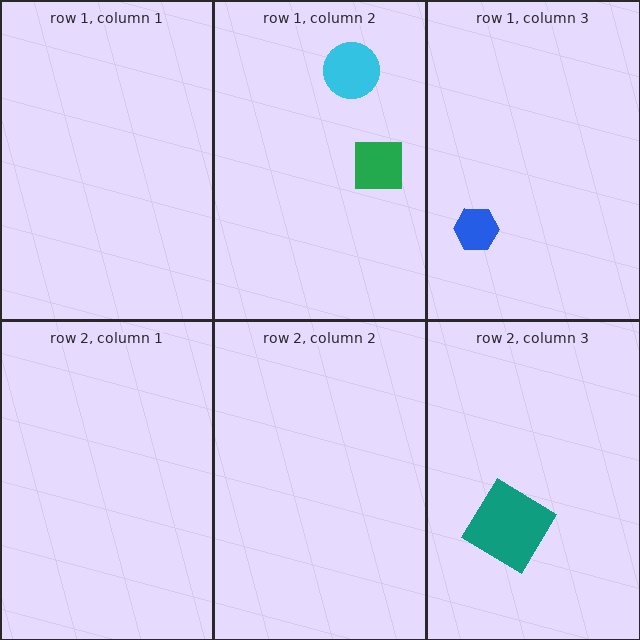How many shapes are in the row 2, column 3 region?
1.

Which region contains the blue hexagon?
The row 1, column 3 region.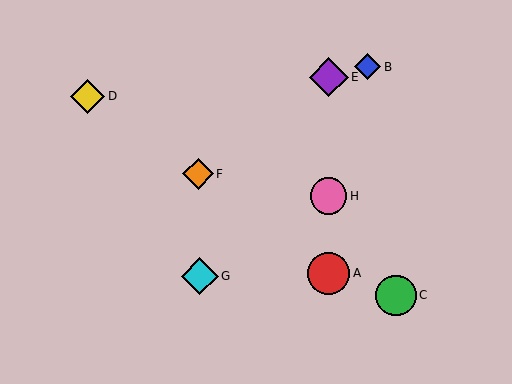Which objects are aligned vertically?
Objects A, E, H are aligned vertically.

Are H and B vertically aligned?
No, H is at x≈329 and B is at x≈368.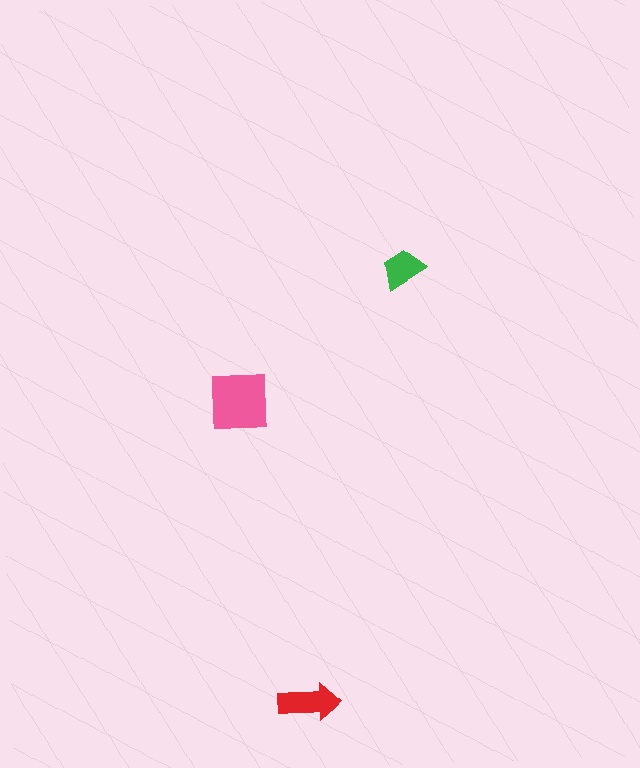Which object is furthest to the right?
The green trapezoid is rightmost.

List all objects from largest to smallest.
The pink square, the red arrow, the green trapezoid.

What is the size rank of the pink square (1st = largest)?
1st.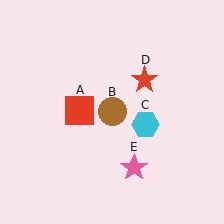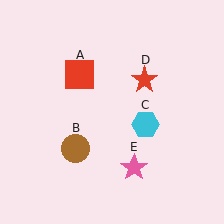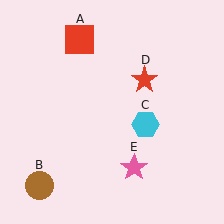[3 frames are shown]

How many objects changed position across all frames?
2 objects changed position: red square (object A), brown circle (object B).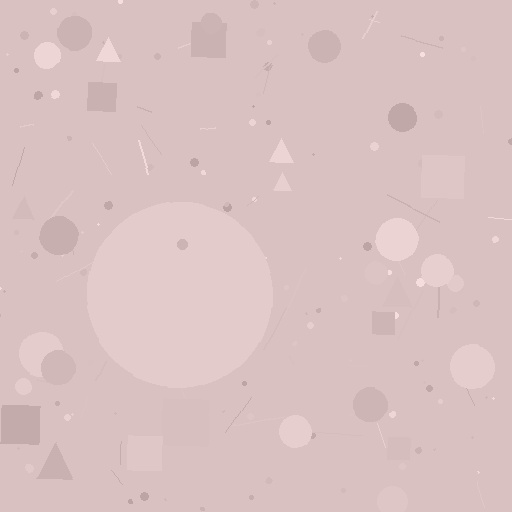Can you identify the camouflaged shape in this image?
The camouflaged shape is a circle.